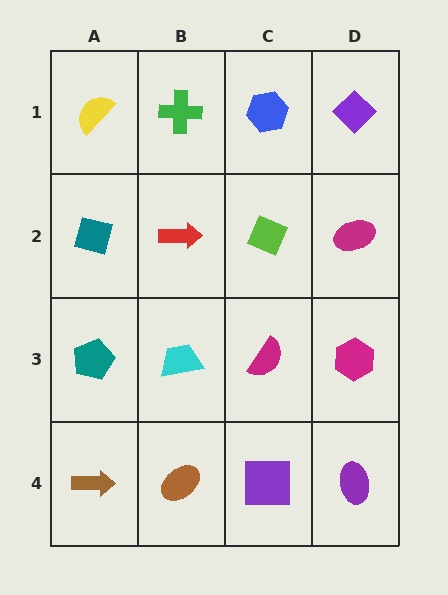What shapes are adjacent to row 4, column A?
A teal pentagon (row 3, column A), a brown ellipse (row 4, column B).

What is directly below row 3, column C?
A purple square.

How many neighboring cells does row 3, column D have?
3.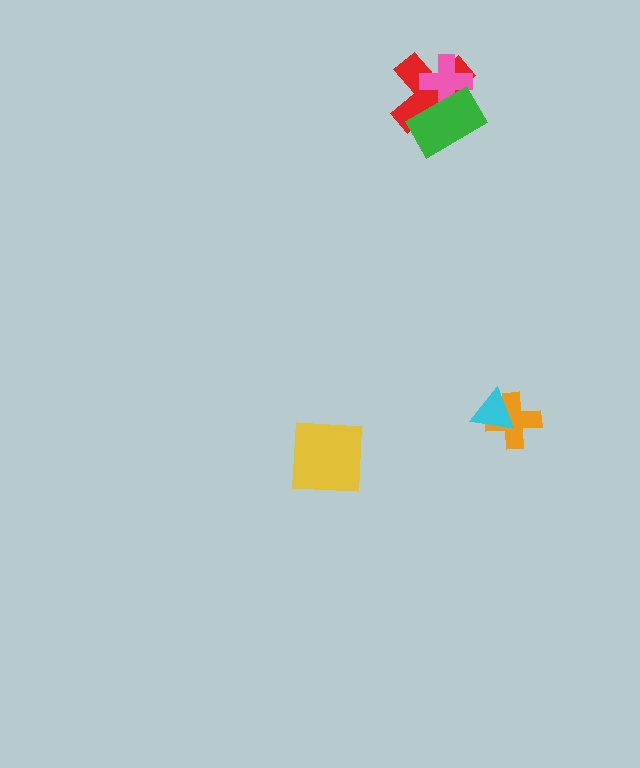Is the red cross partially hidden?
Yes, it is partially covered by another shape.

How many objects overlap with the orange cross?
1 object overlaps with the orange cross.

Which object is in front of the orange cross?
The cyan triangle is in front of the orange cross.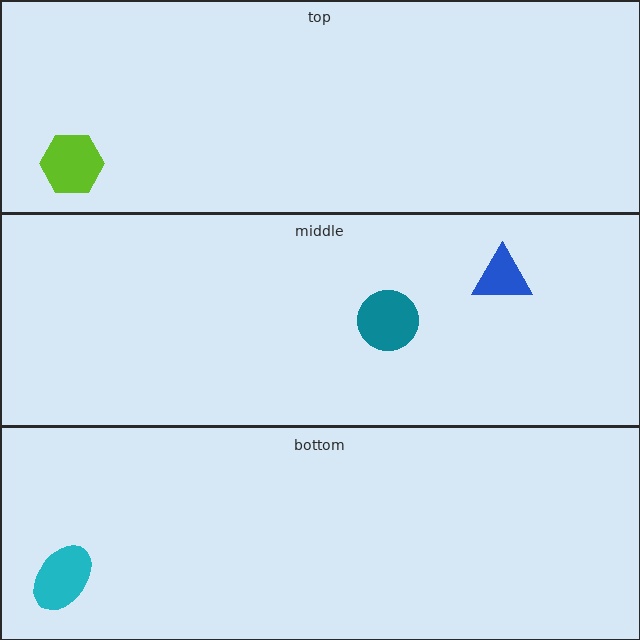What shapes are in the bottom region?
The cyan ellipse.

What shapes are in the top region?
The lime hexagon.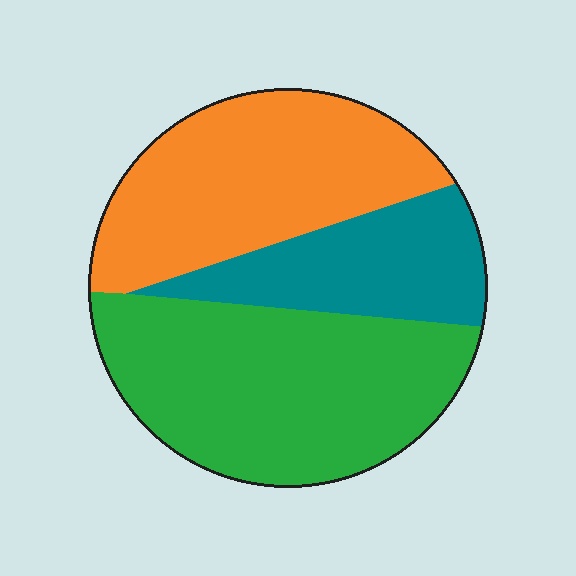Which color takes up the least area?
Teal, at roughly 20%.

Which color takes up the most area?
Green, at roughly 45%.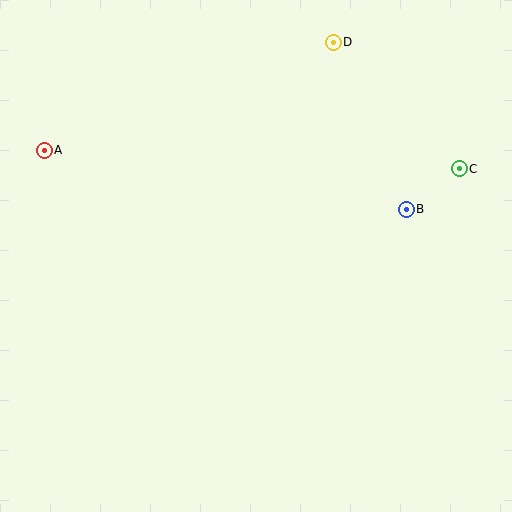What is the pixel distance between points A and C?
The distance between A and C is 415 pixels.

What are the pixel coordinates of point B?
Point B is at (406, 209).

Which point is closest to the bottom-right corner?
Point B is closest to the bottom-right corner.